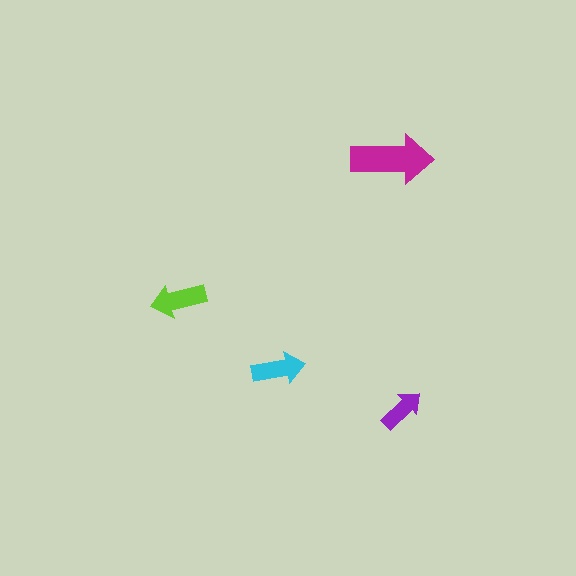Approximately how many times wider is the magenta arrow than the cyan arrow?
About 1.5 times wider.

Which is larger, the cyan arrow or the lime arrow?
The lime one.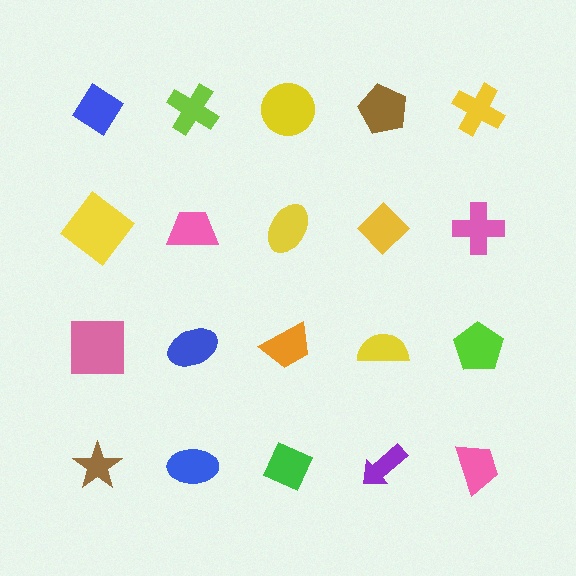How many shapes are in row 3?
5 shapes.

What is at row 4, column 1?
A brown star.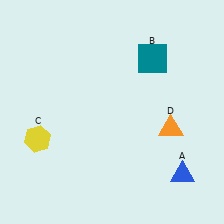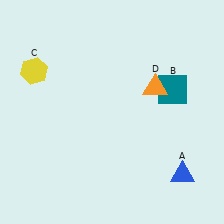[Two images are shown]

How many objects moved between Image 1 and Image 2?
3 objects moved between the two images.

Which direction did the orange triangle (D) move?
The orange triangle (D) moved up.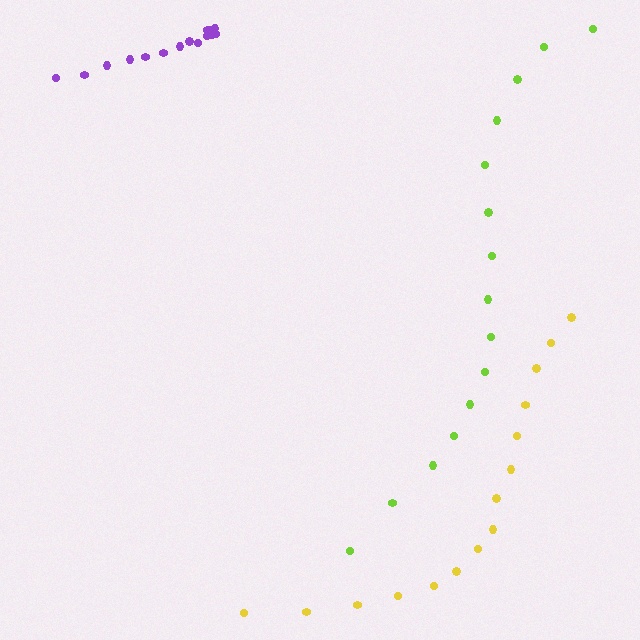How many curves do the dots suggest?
There are 3 distinct paths.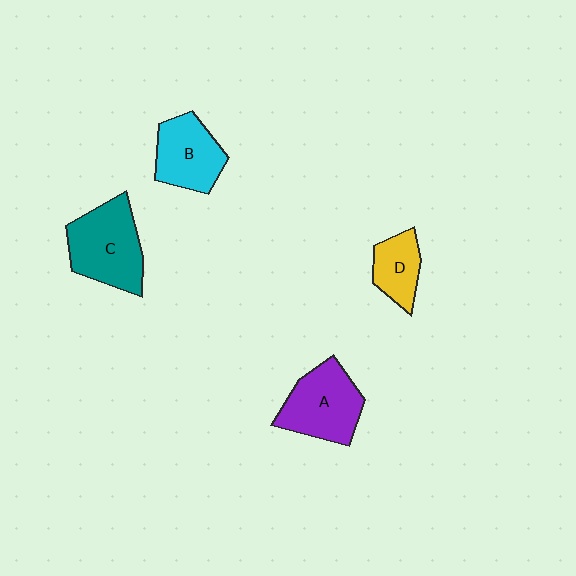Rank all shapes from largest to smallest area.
From largest to smallest: C (teal), A (purple), B (cyan), D (yellow).